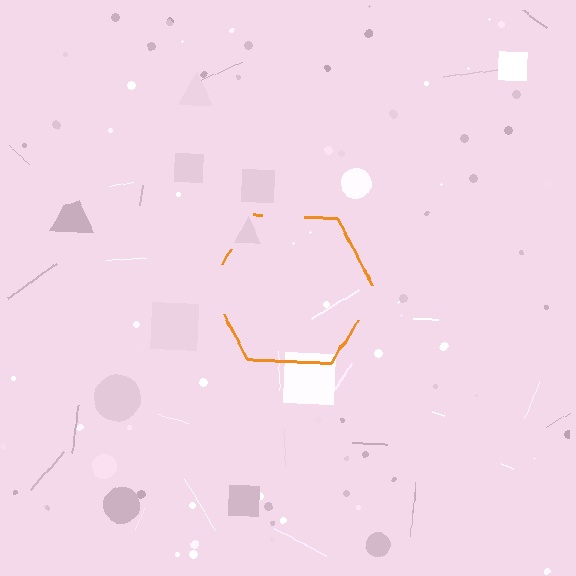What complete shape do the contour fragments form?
The contour fragments form a hexagon.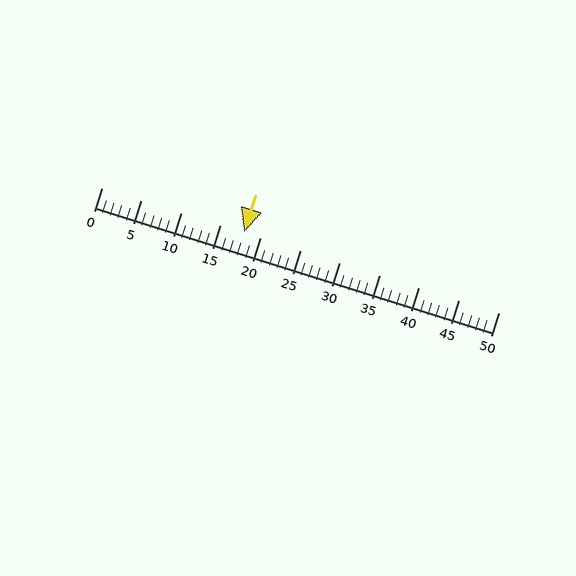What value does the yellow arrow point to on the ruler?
The yellow arrow points to approximately 18.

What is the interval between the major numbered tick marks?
The major tick marks are spaced 5 units apart.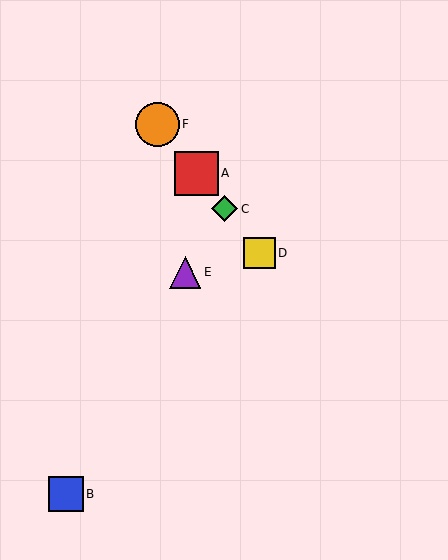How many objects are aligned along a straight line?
4 objects (A, C, D, F) are aligned along a straight line.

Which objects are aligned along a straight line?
Objects A, C, D, F are aligned along a straight line.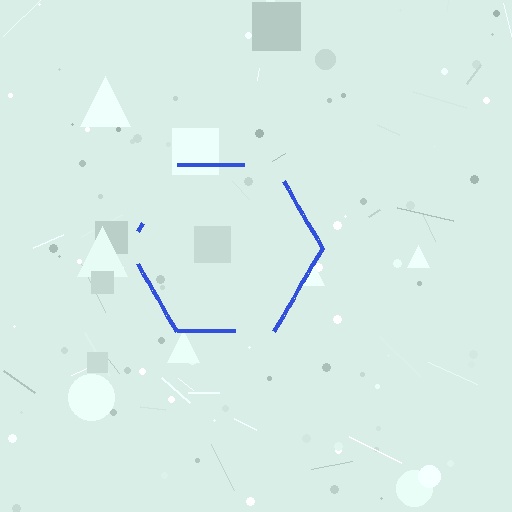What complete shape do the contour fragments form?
The contour fragments form a hexagon.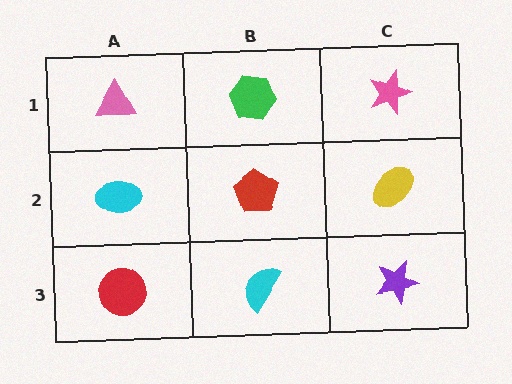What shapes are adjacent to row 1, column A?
A cyan ellipse (row 2, column A), a green hexagon (row 1, column B).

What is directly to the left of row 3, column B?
A red circle.